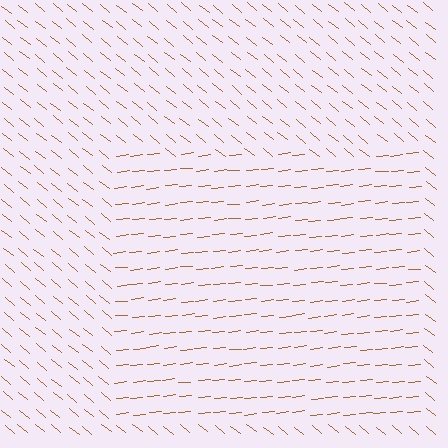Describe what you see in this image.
The image is filled with small brown line segments. A rectangle region in the image has lines oriented differently from the surrounding lines, creating a visible texture boundary.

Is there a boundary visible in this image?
Yes, there is a texture boundary formed by a change in line orientation.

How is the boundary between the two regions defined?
The boundary is defined purely by a change in line orientation (approximately 45 degrees difference). All lines are the same color and thickness.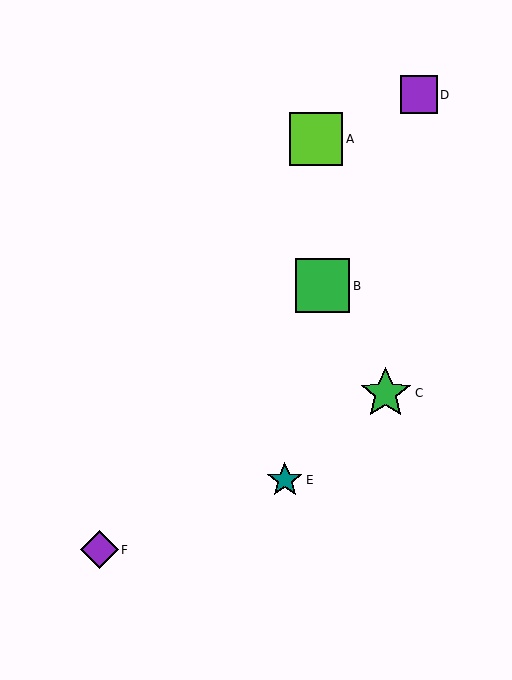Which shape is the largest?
The green square (labeled B) is the largest.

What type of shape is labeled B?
Shape B is a green square.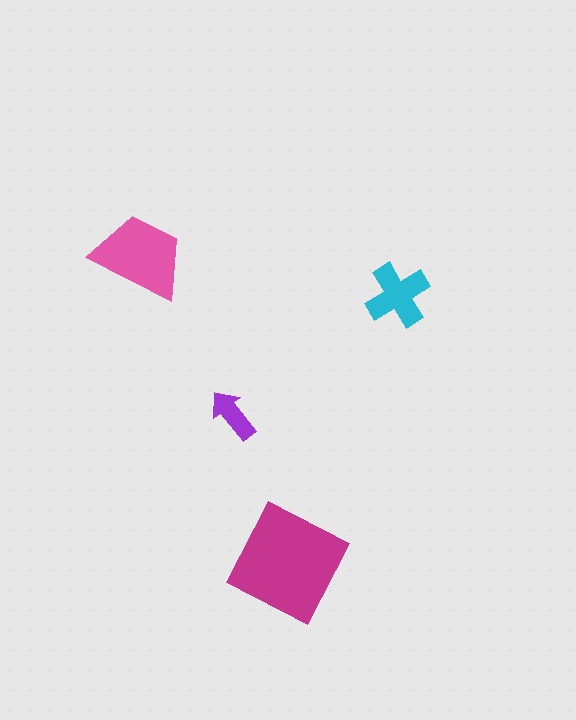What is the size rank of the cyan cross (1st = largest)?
3rd.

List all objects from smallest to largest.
The purple arrow, the cyan cross, the pink trapezoid, the magenta square.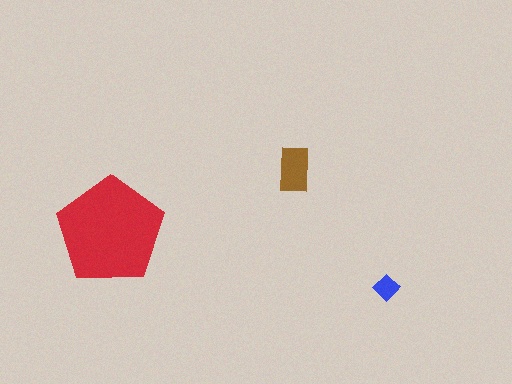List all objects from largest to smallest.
The red pentagon, the brown rectangle, the blue diamond.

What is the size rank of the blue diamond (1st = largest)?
3rd.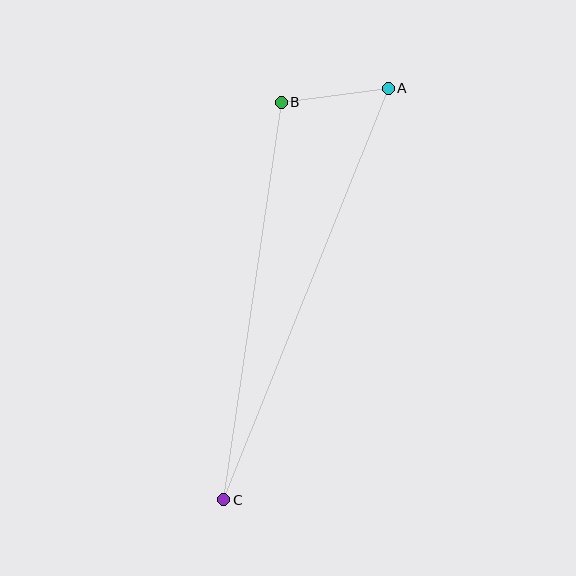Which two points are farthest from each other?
Points A and C are farthest from each other.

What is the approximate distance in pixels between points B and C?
The distance between B and C is approximately 402 pixels.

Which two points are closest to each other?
Points A and B are closest to each other.